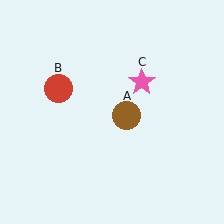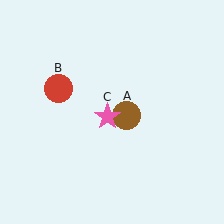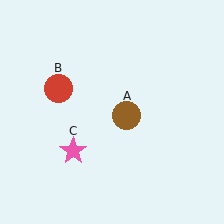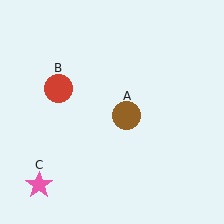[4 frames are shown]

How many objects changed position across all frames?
1 object changed position: pink star (object C).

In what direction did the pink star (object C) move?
The pink star (object C) moved down and to the left.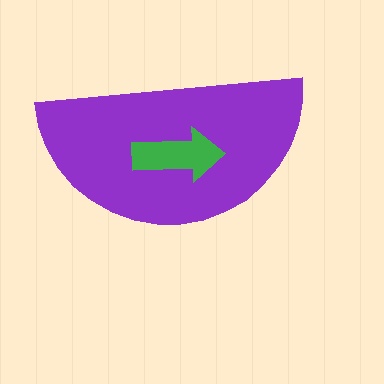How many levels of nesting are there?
2.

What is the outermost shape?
The purple semicircle.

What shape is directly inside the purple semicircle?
The green arrow.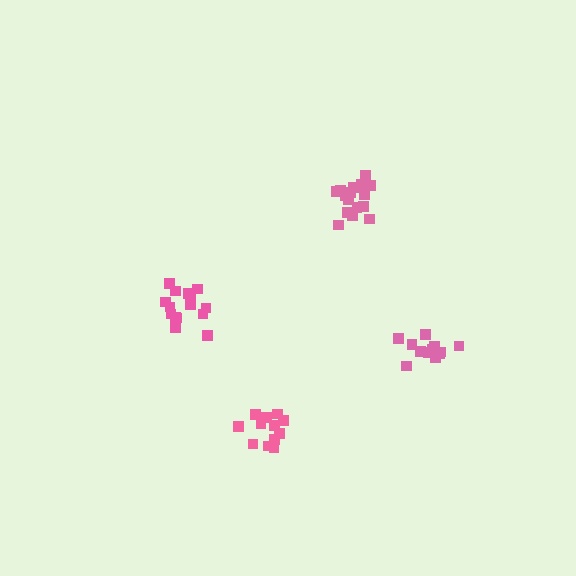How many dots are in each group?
Group 1: 16 dots, Group 2: 12 dots, Group 3: 12 dots, Group 4: 15 dots (55 total).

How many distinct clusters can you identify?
There are 4 distinct clusters.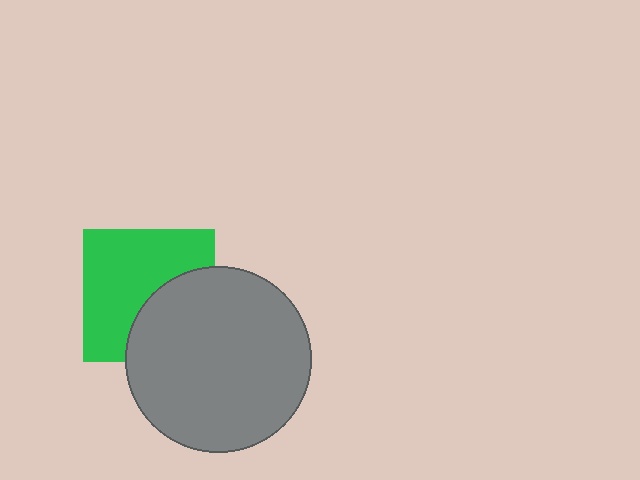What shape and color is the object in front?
The object in front is a gray circle.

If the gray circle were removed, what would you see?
You would see the complete green square.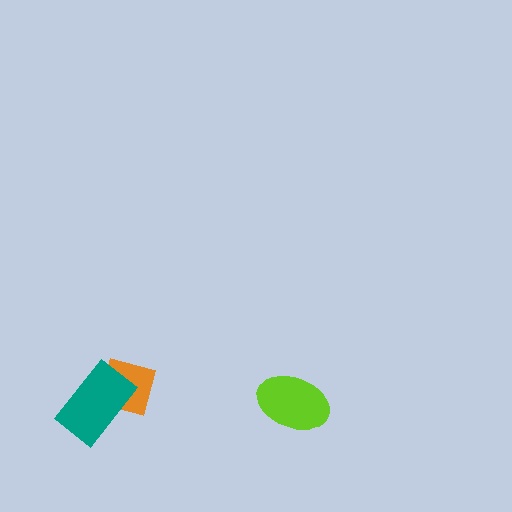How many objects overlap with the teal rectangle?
1 object overlaps with the teal rectangle.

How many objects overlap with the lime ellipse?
0 objects overlap with the lime ellipse.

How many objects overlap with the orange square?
1 object overlaps with the orange square.